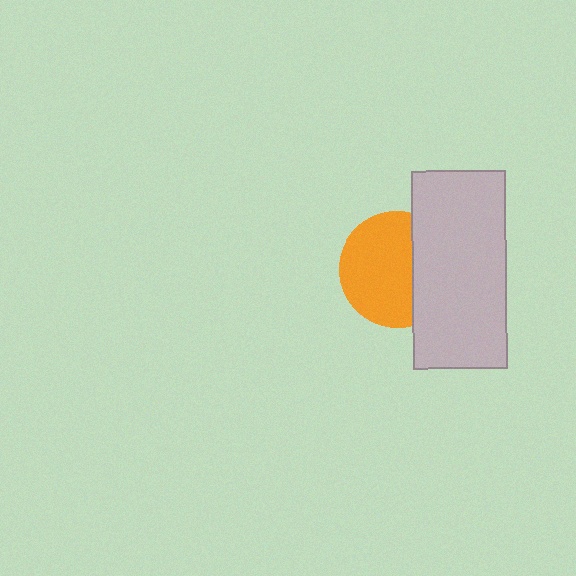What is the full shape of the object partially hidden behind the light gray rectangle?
The partially hidden object is an orange circle.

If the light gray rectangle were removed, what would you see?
You would see the complete orange circle.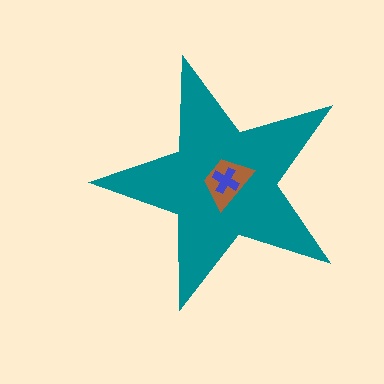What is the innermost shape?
The blue cross.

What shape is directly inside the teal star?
The brown trapezoid.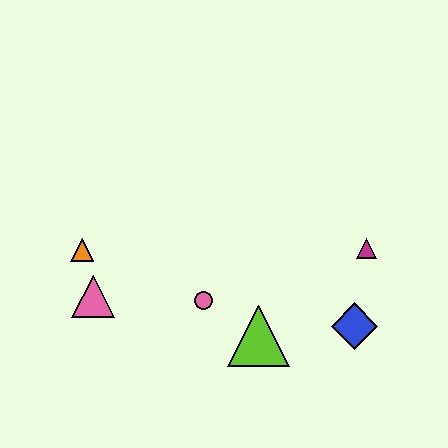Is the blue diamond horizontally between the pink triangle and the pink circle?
No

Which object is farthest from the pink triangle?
The magenta triangle is farthest from the pink triangle.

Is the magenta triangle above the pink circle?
Yes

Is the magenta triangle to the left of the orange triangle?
No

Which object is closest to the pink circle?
The lime triangle is closest to the pink circle.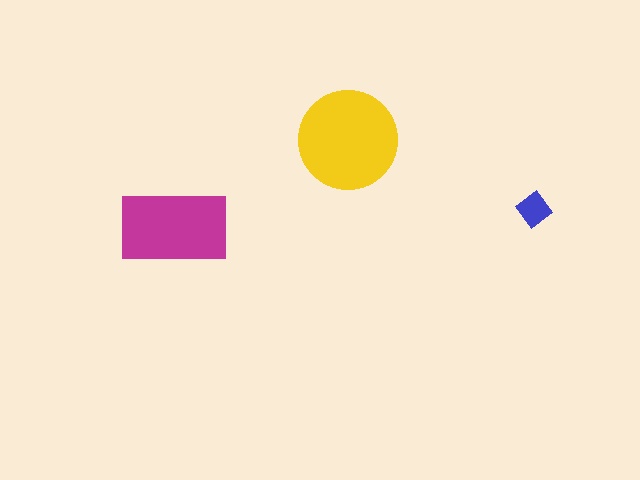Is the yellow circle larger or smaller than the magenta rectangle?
Larger.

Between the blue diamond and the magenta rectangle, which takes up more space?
The magenta rectangle.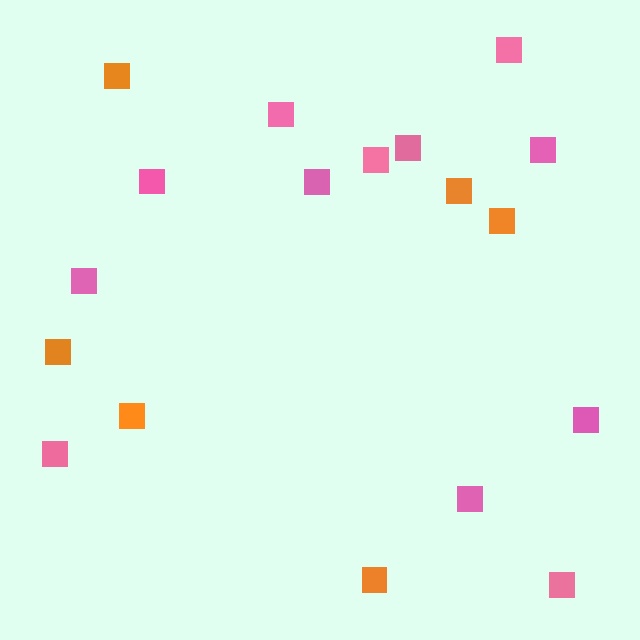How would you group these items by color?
There are 2 groups: one group of pink squares (12) and one group of orange squares (6).